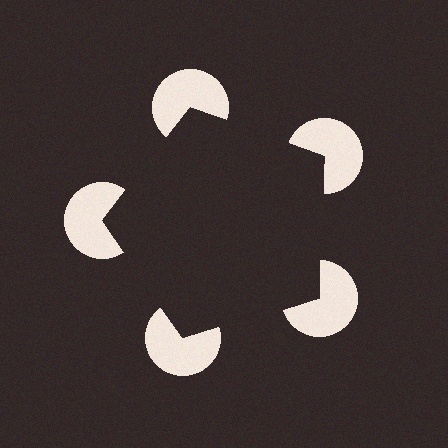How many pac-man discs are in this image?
There are 5 — one at each vertex of the illusory pentagon.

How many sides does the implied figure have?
5 sides.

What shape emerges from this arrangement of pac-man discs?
An illusory pentagon — its edges are inferred from the aligned wedge cuts in the pac-man discs, not physically drawn.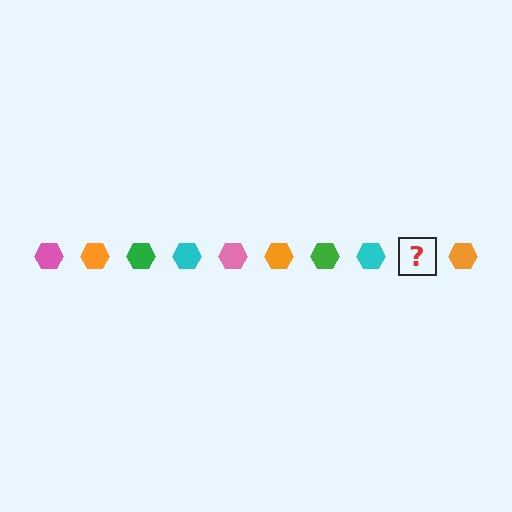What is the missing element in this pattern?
The missing element is a pink hexagon.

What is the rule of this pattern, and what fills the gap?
The rule is that the pattern cycles through pink, orange, green, cyan hexagons. The gap should be filled with a pink hexagon.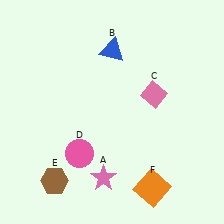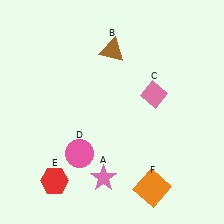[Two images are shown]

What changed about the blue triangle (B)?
In Image 1, B is blue. In Image 2, it changed to brown.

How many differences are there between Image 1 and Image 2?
There are 2 differences between the two images.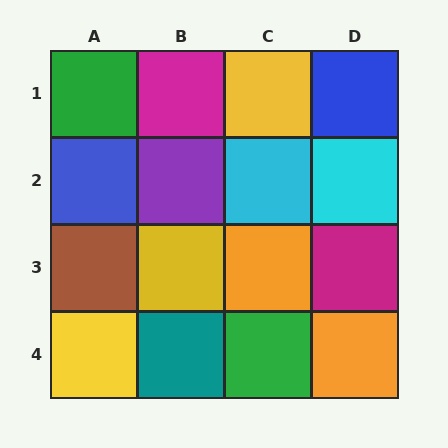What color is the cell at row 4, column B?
Teal.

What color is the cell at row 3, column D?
Magenta.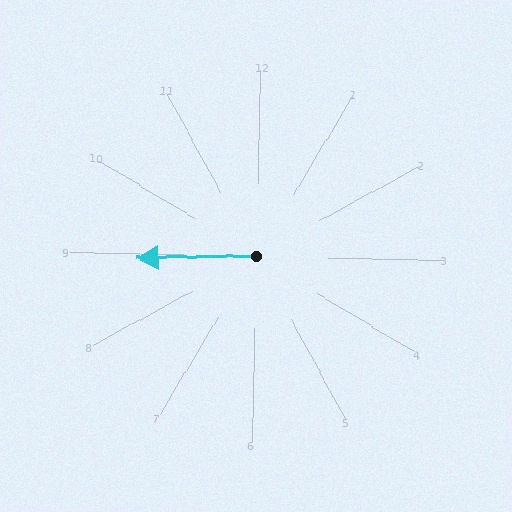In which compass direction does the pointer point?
West.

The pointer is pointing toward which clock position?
Roughly 9 o'clock.